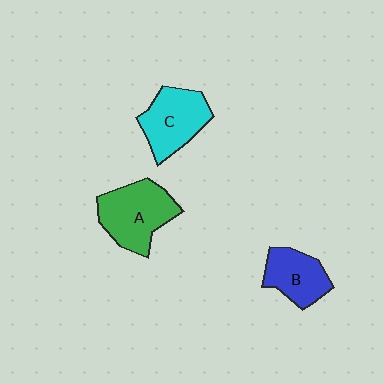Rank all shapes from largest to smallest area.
From largest to smallest: A (green), C (cyan), B (blue).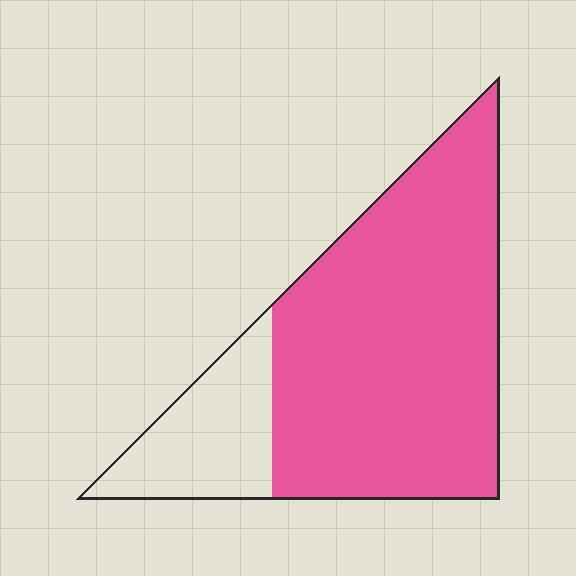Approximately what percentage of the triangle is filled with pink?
Approximately 80%.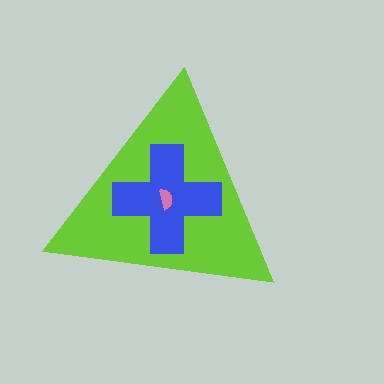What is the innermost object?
The pink semicircle.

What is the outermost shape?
The lime triangle.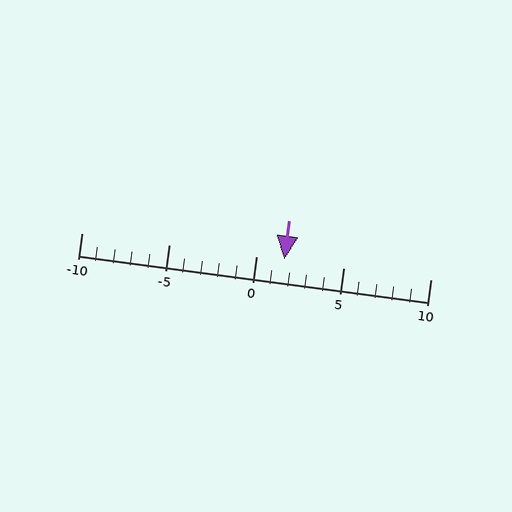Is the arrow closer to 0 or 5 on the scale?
The arrow is closer to 0.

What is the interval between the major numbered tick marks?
The major tick marks are spaced 5 units apart.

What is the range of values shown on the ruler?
The ruler shows values from -10 to 10.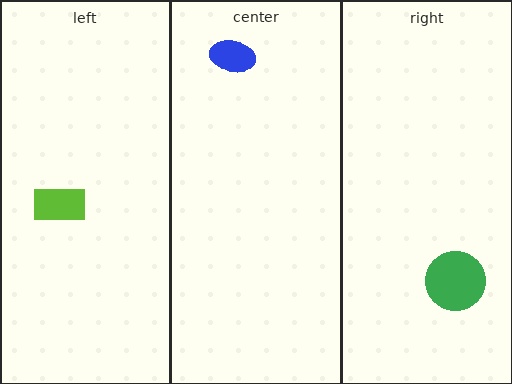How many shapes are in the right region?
1.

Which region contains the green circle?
The right region.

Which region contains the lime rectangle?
The left region.